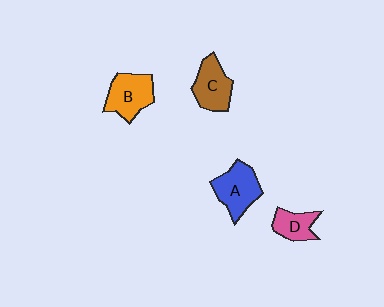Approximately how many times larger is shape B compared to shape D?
Approximately 1.5 times.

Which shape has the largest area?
Shape A (blue).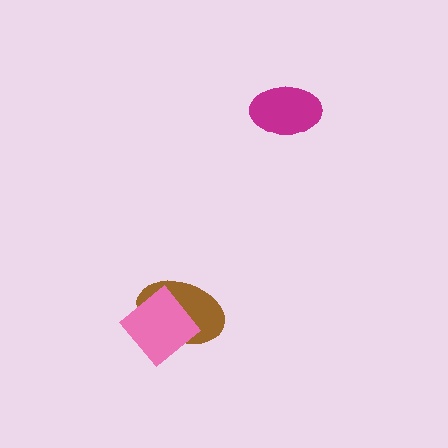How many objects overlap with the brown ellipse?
1 object overlaps with the brown ellipse.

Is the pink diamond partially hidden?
No, no other shape covers it.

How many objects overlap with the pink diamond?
1 object overlaps with the pink diamond.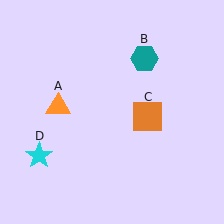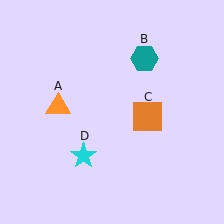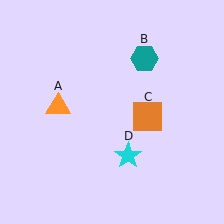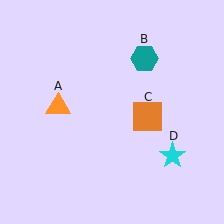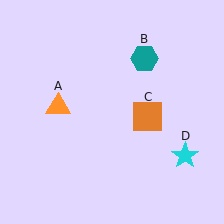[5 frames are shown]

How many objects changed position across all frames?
1 object changed position: cyan star (object D).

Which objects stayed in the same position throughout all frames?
Orange triangle (object A) and teal hexagon (object B) and orange square (object C) remained stationary.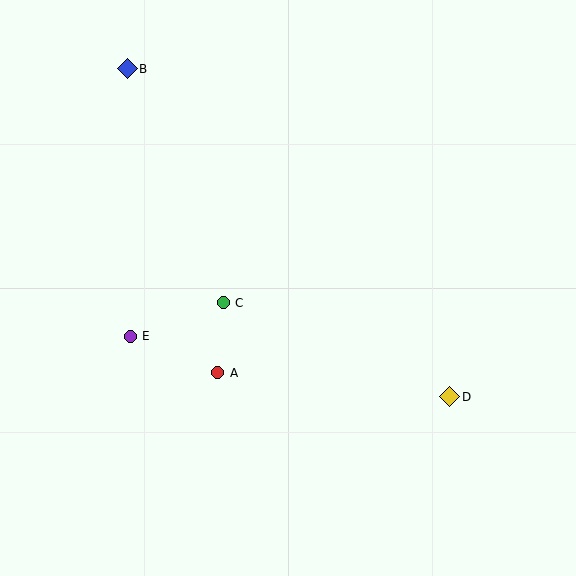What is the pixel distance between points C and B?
The distance between C and B is 253 pixels.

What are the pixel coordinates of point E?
Point E is at (130, 336).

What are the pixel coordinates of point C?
Point C is at (223, 303).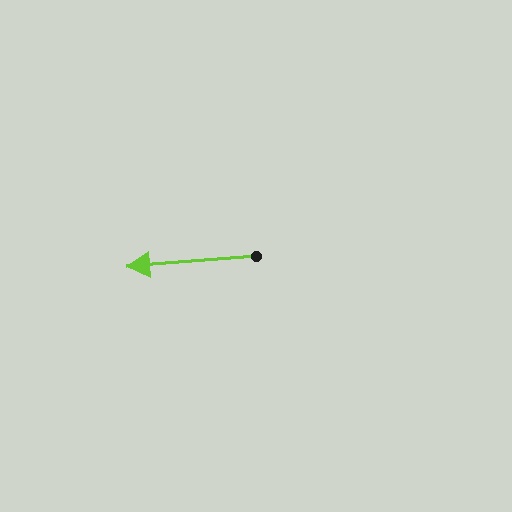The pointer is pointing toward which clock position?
Roughly 9 o'clock.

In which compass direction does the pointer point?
West.